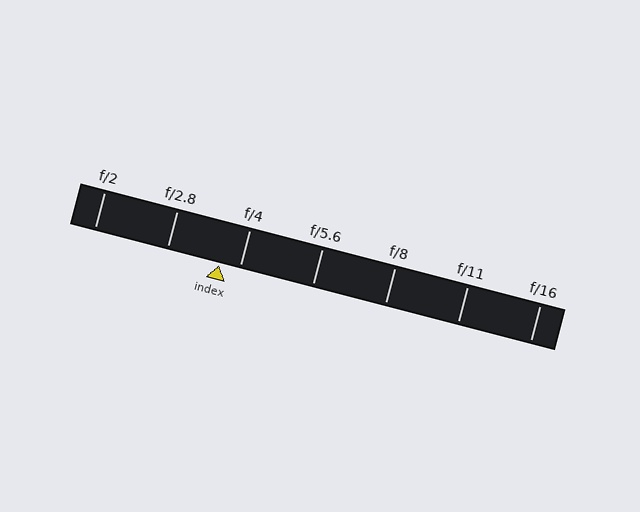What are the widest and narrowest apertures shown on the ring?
The widest aperture shown is f/2 and the narrowest is f/16.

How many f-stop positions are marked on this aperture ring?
There are 7 f-stop positions marked.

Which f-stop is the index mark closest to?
The index mark is closest to f/4.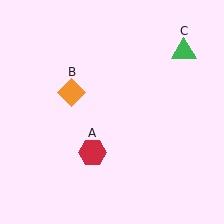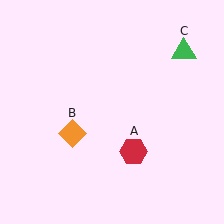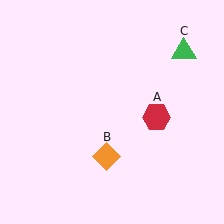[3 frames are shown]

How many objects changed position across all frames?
2 objects changed position: red hexagon (object A), orange diamond (object B).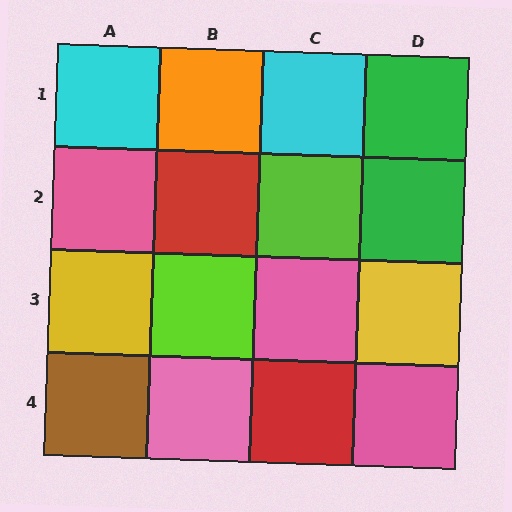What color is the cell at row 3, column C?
Pink.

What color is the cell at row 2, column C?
Lime.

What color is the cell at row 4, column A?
Brown.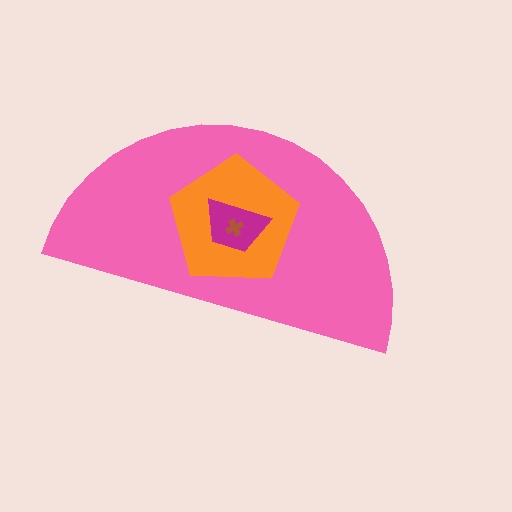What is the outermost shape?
The pink semicircle.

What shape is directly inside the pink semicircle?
The orange pentagon.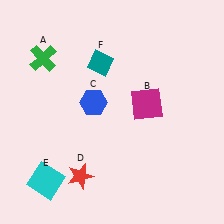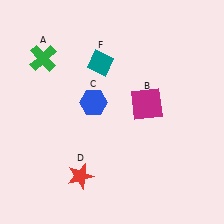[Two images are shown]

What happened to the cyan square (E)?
The cyan square (E) was removed in Image 2. It was in the bottom-left area of Image 1.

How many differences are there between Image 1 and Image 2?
There is 1 difference between the two images.